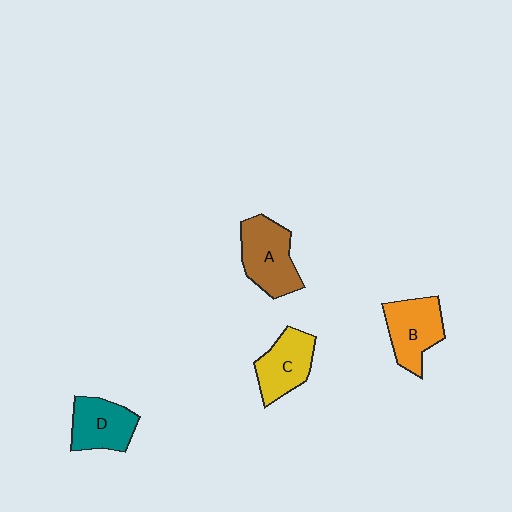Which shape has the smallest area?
Shape D (teal).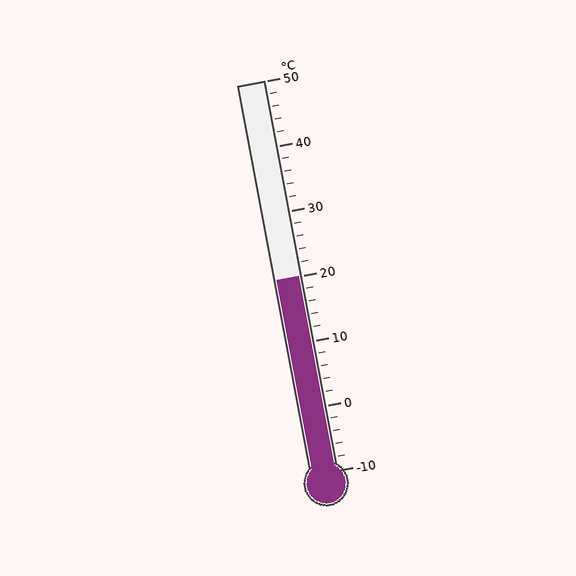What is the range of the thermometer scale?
The thermometer scale ranges from -10°C to 50°C.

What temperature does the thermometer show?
The thermometer shows approximately 20°C.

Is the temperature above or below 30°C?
The temperature is below 30°C.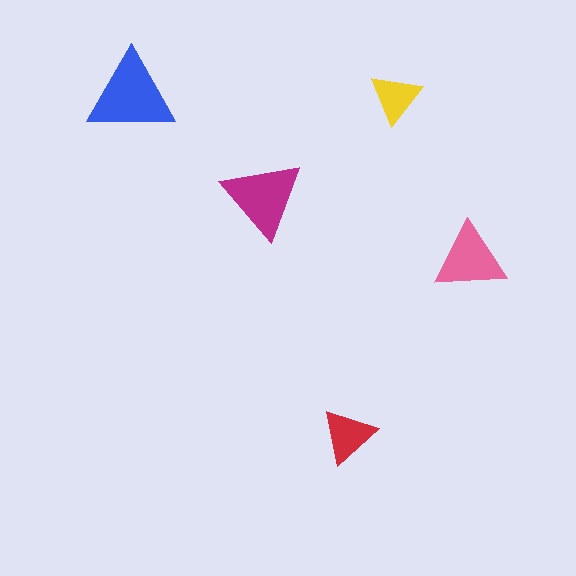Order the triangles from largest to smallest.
the blue one, the magenta one, the pink one, the red one, the yellow one.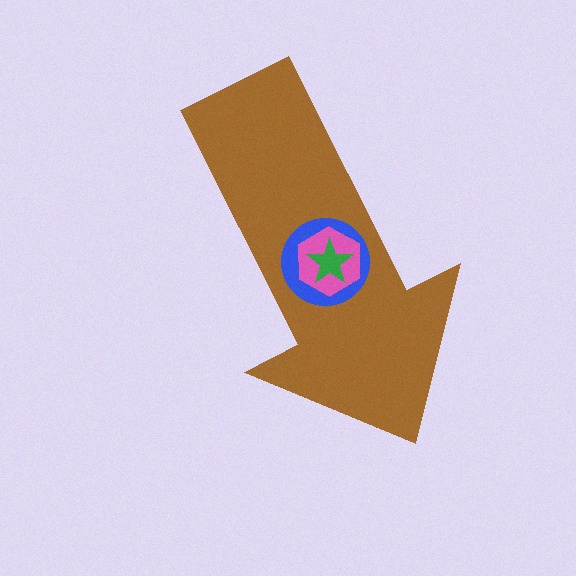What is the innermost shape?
The green star.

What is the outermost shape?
The brown arrow.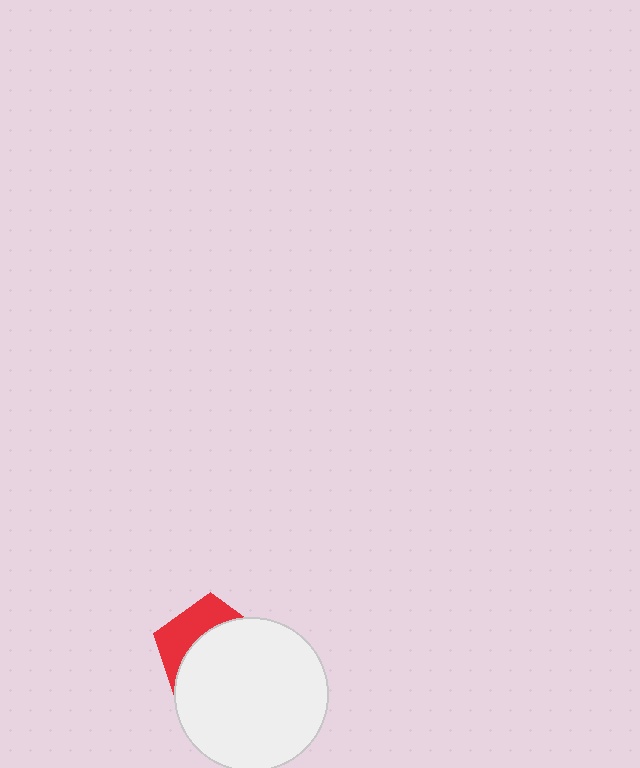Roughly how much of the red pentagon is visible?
A small part of it is visible (roughly 35%).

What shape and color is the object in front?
The object in front is a white circle.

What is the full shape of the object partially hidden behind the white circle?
The partially hidden object is a red pentagon.